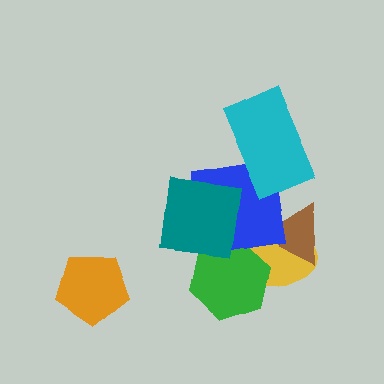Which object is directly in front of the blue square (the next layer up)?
The cyan rectangle is directly in front of the blue square.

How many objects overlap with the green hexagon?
3 objects overlap with the green hexagon.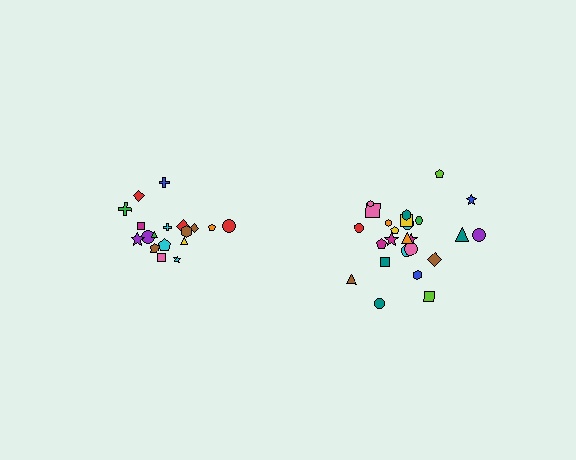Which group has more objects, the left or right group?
The right group.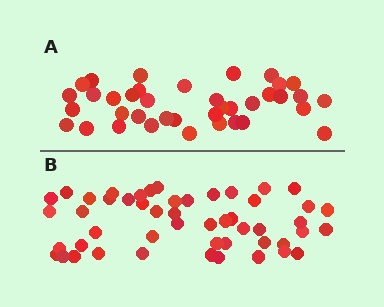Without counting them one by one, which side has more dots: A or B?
Region B (the bottom region) has more dots.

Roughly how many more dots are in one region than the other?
Region B has roughly 12 or so more dots than region A.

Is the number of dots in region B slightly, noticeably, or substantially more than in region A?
Region B has noticeably more, but not dramatically so. The ratio is roughly 1.3 to 1.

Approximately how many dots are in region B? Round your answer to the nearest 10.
About 50 dots.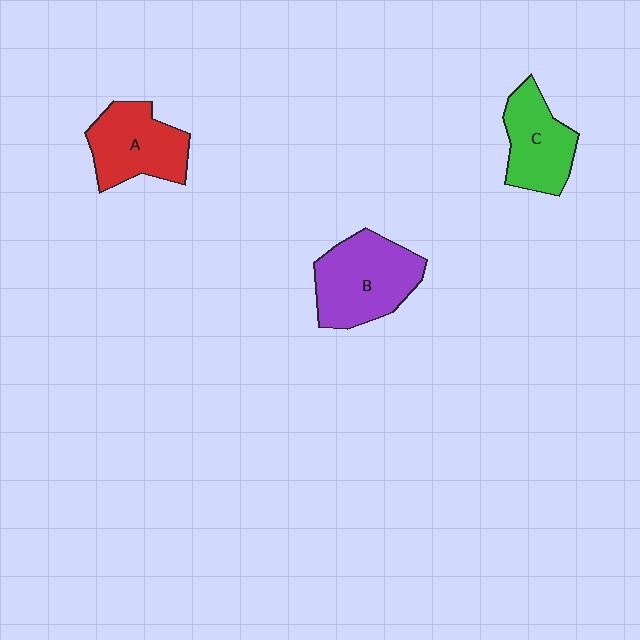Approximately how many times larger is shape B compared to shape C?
Approximately 1.3 times.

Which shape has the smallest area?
Shape C (green).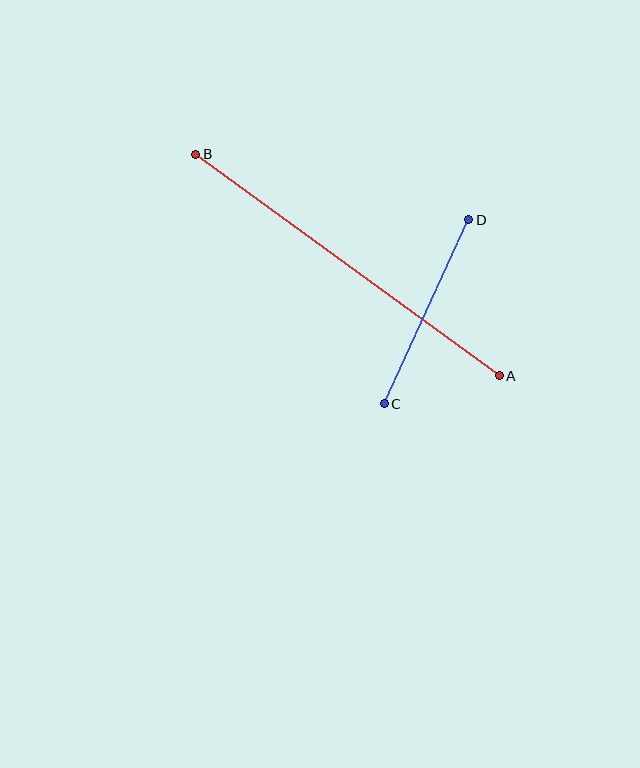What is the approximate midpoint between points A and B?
The midpoint is at approximately (347, 265) pixels.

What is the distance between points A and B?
The distance is approximately 376 pixels.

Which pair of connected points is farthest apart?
Points A and B are farthest apart.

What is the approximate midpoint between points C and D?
The midpoint is at approximately (426, 312) pixels.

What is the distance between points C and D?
The distance is approximately 203 pixels.